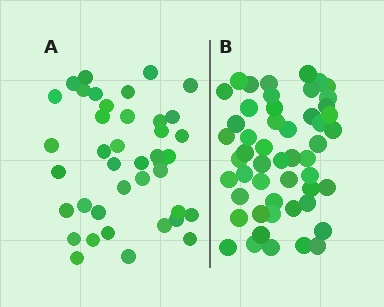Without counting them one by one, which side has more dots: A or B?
Region B (the right region) has more dots.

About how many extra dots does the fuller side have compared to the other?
Region B has roughly 12 or so more dots than region A.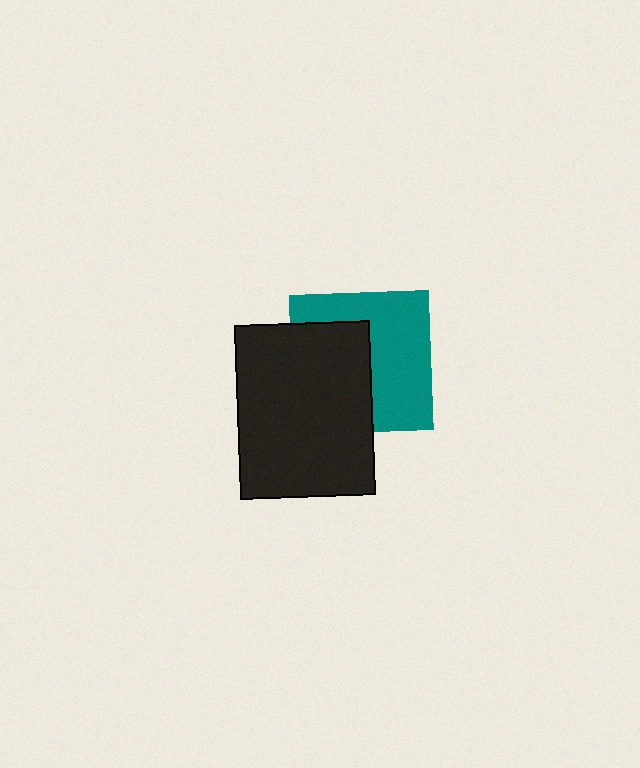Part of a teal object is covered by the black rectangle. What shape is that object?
It is a square.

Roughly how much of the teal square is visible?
About half of it is visible (roughly 54%).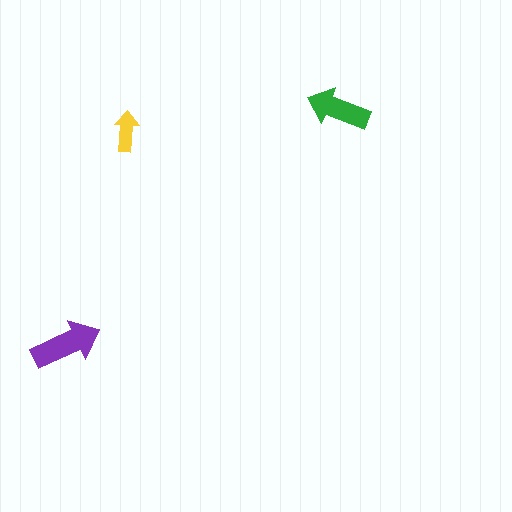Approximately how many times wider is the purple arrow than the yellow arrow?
About 1.5 times wider.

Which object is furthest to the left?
The purple arrow is leftmost.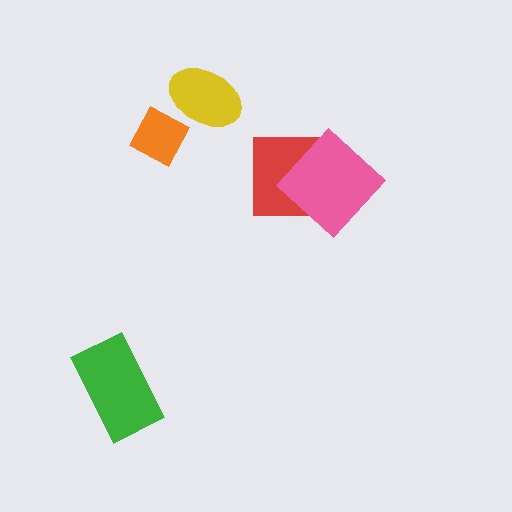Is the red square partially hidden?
Yes, it is partially covered by another shape.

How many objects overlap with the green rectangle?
0 objects overlap with the green rectangle.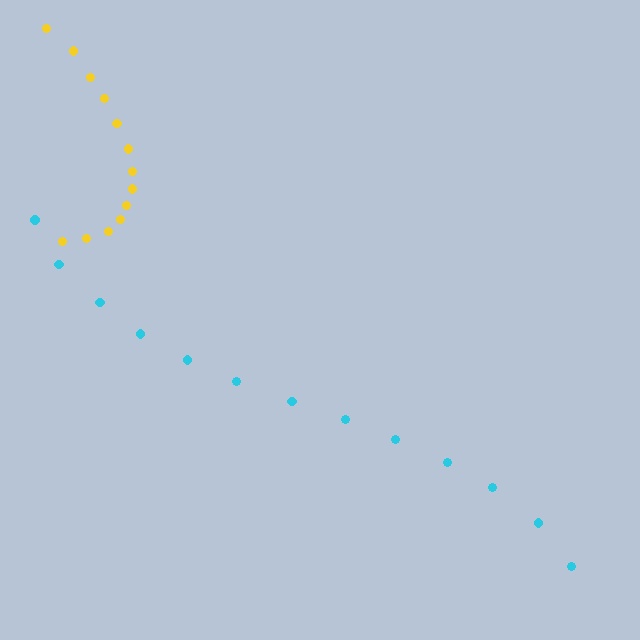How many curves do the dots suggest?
There are 2 distinct paths.